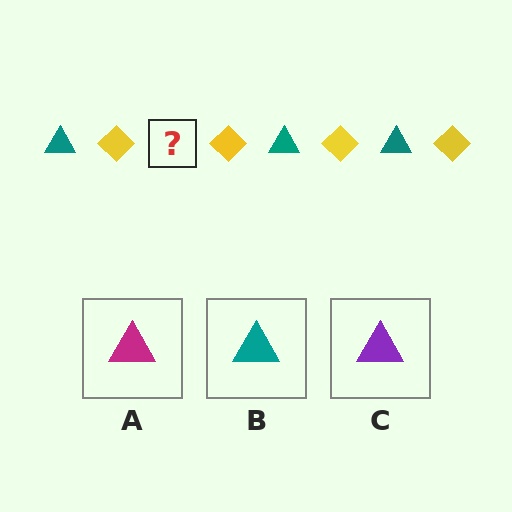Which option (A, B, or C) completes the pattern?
B.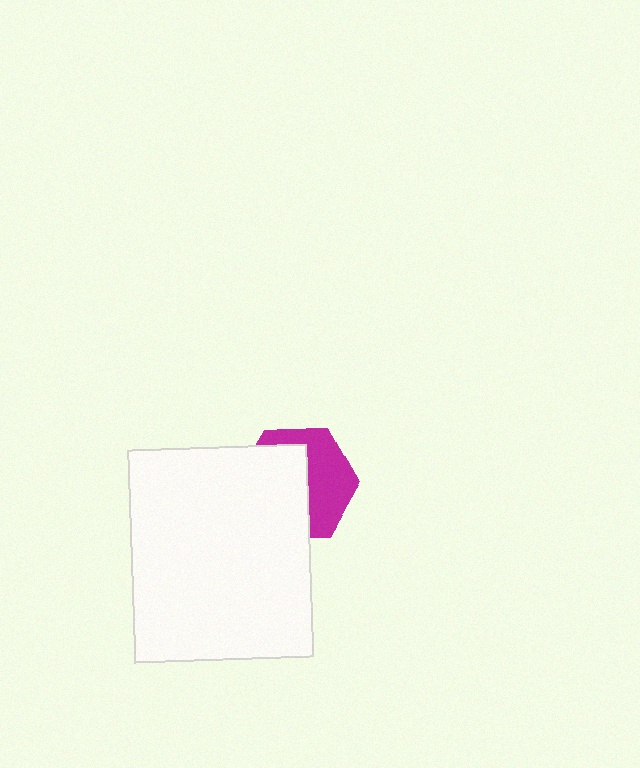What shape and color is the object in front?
The object in front is a white rectangle.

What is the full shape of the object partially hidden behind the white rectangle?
The partially hidden object is a magenta hexagon.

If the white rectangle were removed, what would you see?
You would see the complete magenta hexagon.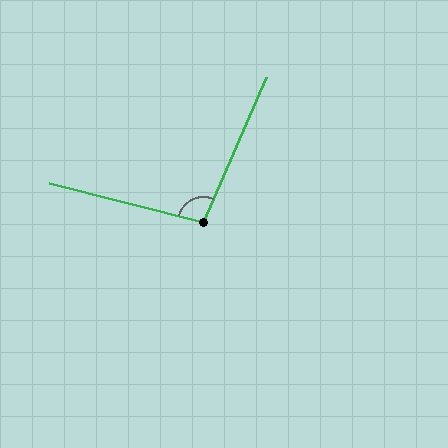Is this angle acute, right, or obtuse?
It is obtuse.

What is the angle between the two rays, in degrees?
Approximately 99 degrees.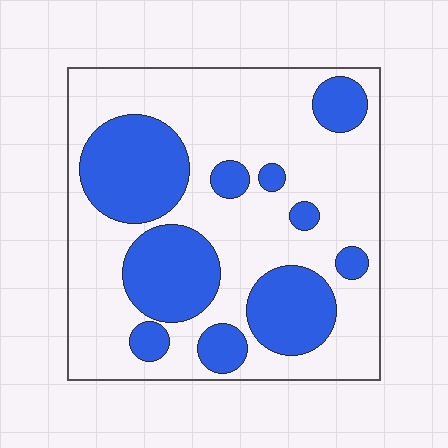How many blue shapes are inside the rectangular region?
10.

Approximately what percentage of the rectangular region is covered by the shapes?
Approximately 35%.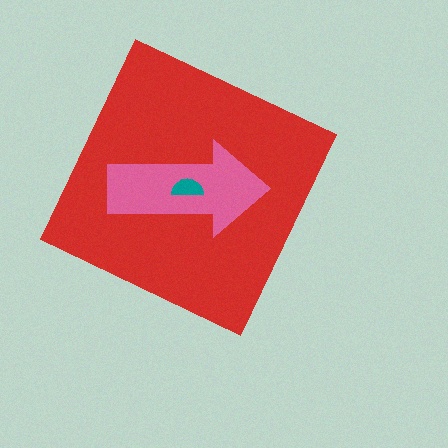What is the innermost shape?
The teal semicircle.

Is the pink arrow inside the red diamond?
Yes.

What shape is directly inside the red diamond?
The pink arrow.